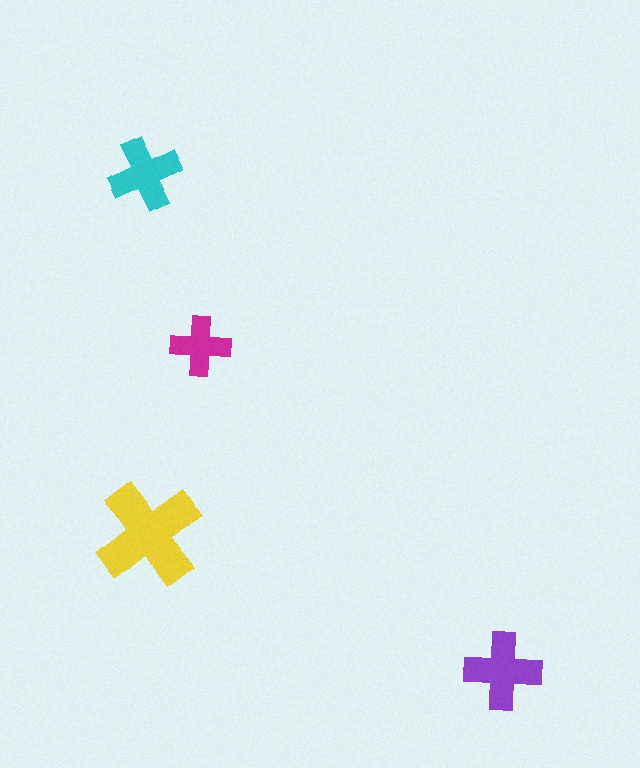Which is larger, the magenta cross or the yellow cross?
The yellow one.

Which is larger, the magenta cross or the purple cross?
The purple one.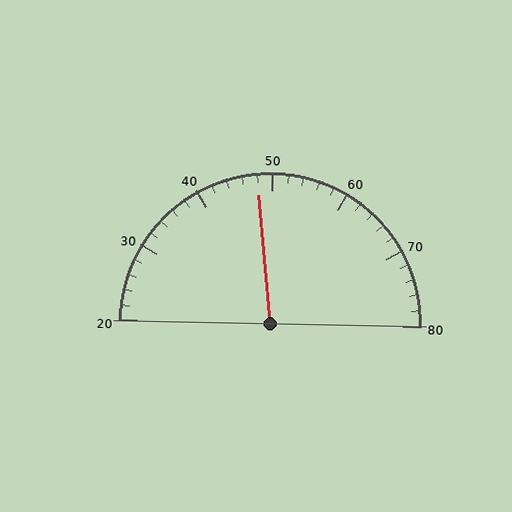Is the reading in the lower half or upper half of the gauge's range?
The reading is in the lower half of the range (20 to 80).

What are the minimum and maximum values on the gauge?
The gauge ranges from 20 to 80.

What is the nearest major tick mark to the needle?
The nearest major tick mark is 50.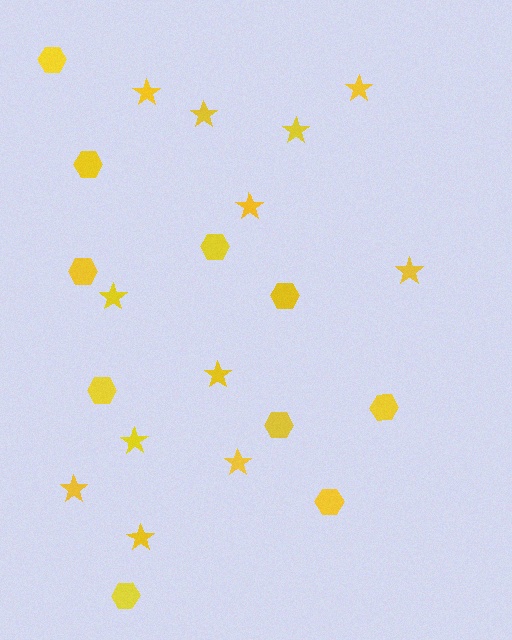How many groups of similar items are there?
There are 2 groups: one group of stars (12) and one group of hexagons (10).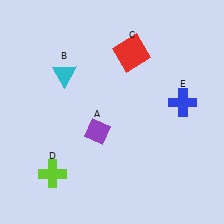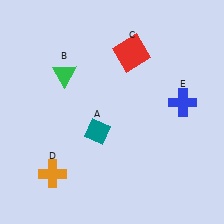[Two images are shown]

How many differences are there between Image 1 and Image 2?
There are 3 differences between the two images.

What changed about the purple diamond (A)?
In Image 1, A is purple. In Image 2, it changed to teal.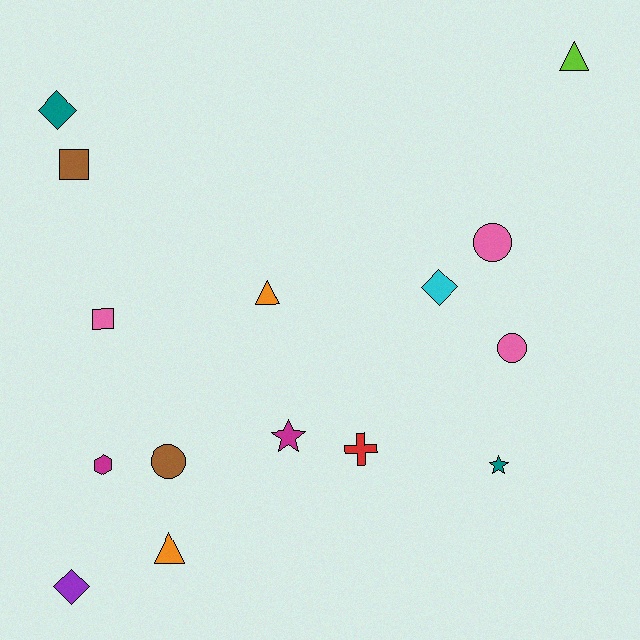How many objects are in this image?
There are 15 objects.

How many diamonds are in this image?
There are 3 diamonds.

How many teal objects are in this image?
There are 2 teal objects.